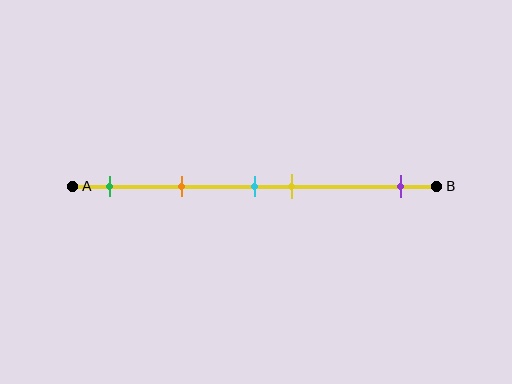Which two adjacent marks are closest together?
The cyan and yellow marks are the closest adjacent pair.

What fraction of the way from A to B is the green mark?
The green mark is approximately 10% (0.1) of the way from A to B.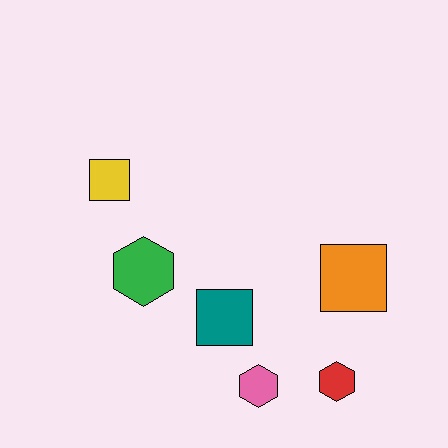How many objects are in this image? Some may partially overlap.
There are 6 objects.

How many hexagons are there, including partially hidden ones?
There are 3 hexagons.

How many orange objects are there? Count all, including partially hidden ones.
There is 1 orange object.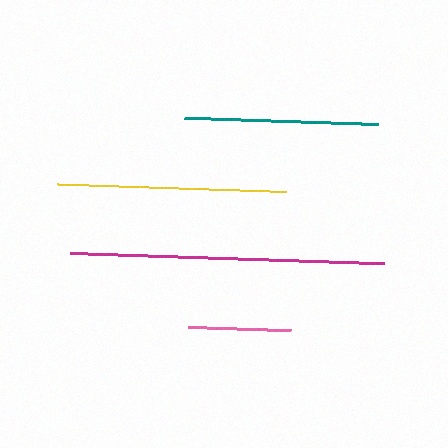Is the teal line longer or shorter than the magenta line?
The magenta line is longer than the teal line.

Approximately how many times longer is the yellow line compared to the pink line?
The yellow line is approximately 2.2 times the length of the pink line.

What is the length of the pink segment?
The pink segment is approximately 103 pixels long.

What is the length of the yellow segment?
The yellow segment is approximately 228 pixels long.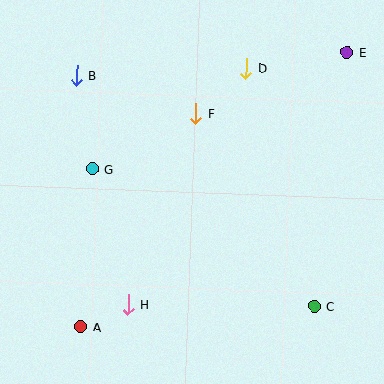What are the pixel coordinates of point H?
Point H is at (128, 305).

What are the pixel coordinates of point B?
Point B is at (77, 75).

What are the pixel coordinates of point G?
Point G is at (92, 169).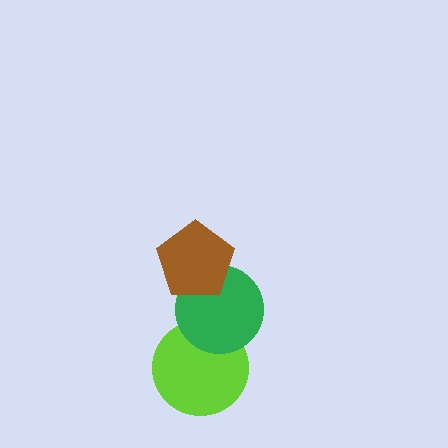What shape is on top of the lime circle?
The green circle is on top of the lime circle.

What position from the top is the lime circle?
The lime circle is 3rd from the top.